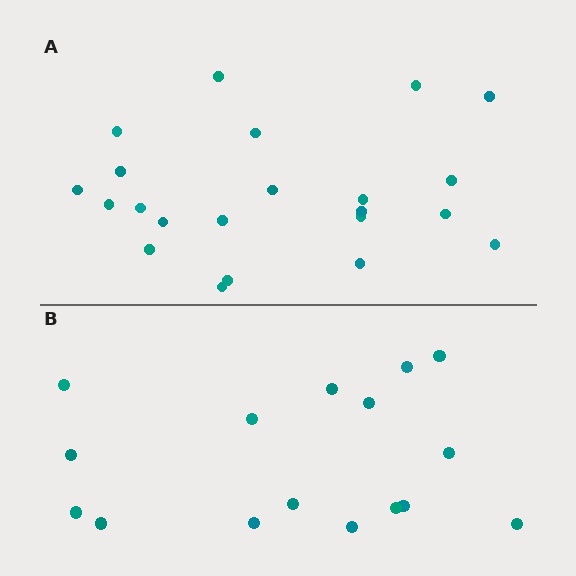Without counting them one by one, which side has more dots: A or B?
Region A (the top region) has more dots.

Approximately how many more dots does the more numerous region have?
Region A has about 6 more dots than region B.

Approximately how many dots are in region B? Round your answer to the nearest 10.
About 20 dots. (The exact count is 16, which rounds to 20.)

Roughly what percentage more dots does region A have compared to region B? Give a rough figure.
About 40% more.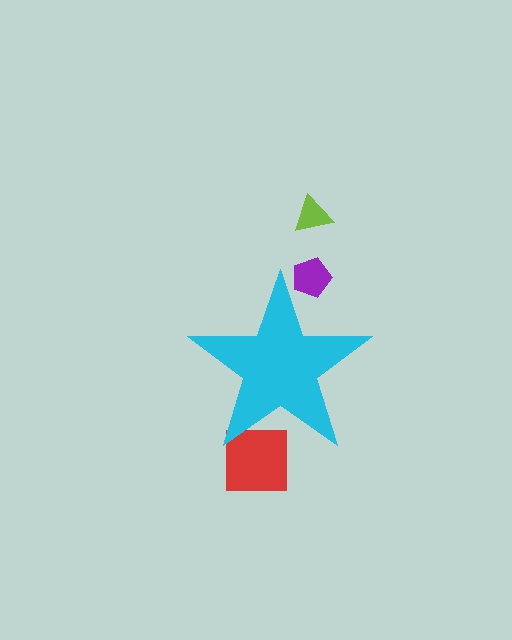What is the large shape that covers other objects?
A cyan star.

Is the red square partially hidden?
Yes, the red square is partially hidden behind the cyan star.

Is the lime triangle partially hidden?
No, the lime triangle is fully visible.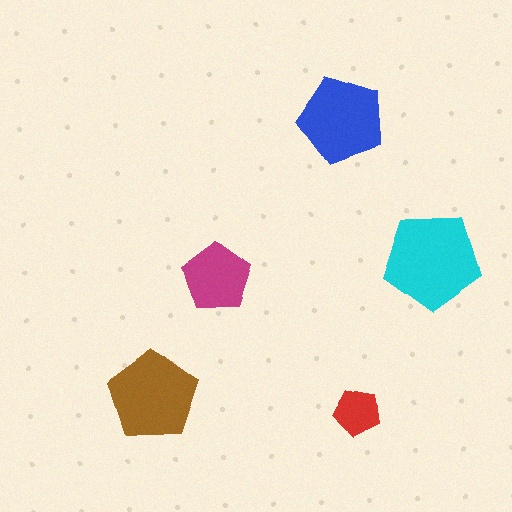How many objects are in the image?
There are 5 objects in the image.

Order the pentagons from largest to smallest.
the cyan one, the brown one, the blue one, the magenta one, the red one.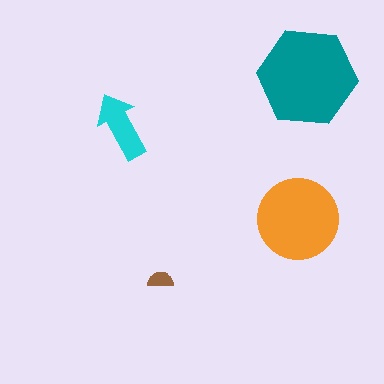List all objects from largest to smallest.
The teal hexagon, the orange circle, the cyan arrow, the brown semicircle.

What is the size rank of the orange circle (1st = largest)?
2nd.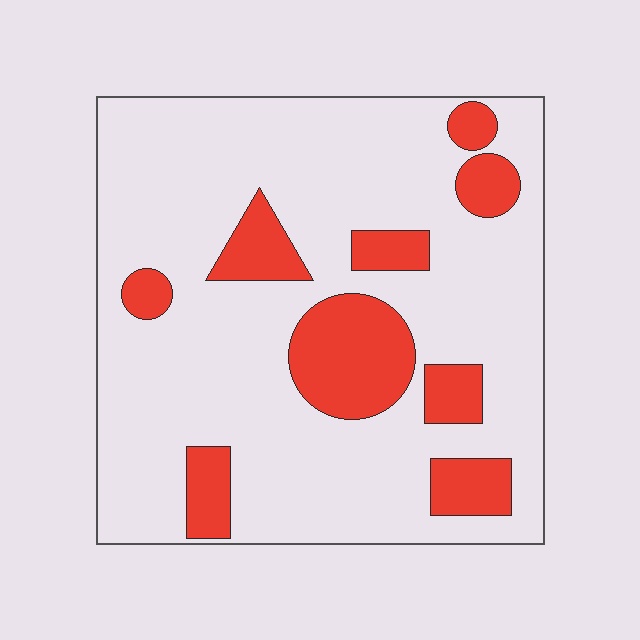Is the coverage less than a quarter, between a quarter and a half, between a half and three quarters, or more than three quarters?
Less than a quarter.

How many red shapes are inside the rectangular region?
9.